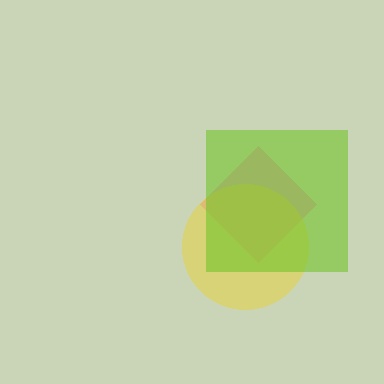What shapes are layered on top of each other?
The layered shapes are: a pink diamond, a yellow circle, a lime square.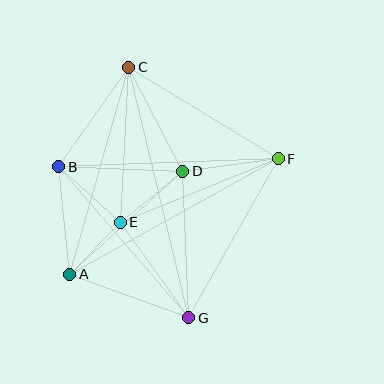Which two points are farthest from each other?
Points C and G are farthest from each other.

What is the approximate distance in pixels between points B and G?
The distance between B and G is approximately 199 pixels.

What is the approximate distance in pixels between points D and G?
The distance between D and G is approximately 147 pixels.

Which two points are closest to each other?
Points A and E are closest to each other.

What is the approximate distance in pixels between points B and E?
The distance between B and E is approximately 83 pixels.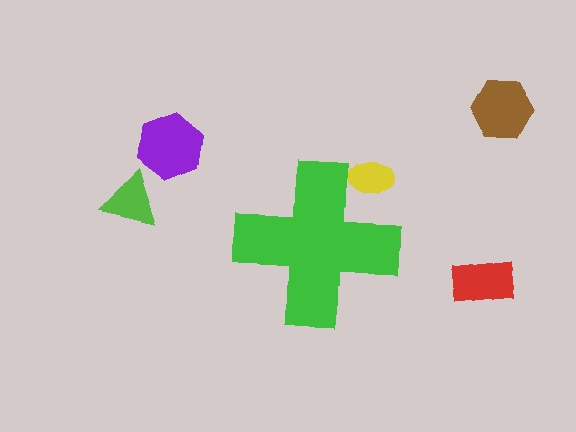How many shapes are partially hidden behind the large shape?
1 shape is partially hidden.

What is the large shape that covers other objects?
A green cross.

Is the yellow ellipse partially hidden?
Yes, the yellow ellipse is partially hidden behind the green cross.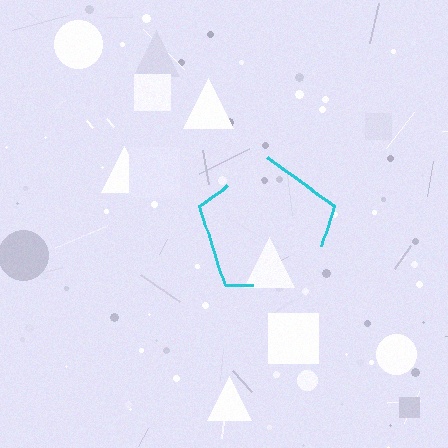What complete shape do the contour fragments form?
The contour fragments form a pentagon.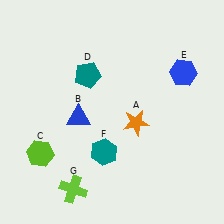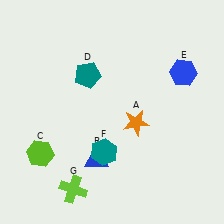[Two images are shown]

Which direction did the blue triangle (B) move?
The blue triangle (B) moved down.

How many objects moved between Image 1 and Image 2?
1 object moved between the two images.